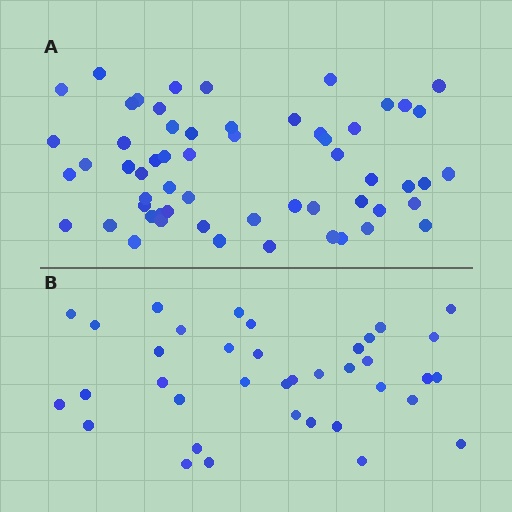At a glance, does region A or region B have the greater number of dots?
Region A (the top region) has more dots.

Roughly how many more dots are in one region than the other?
Region A has approximately 20 more dots than region B.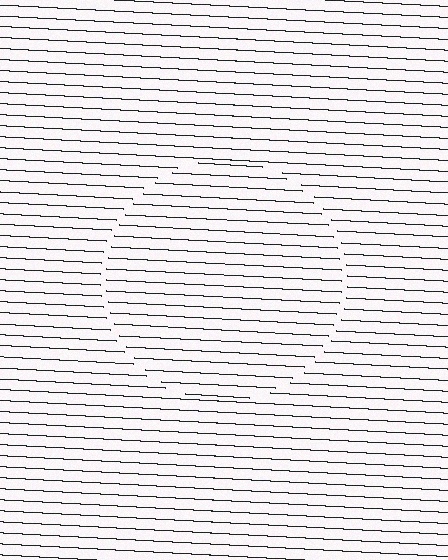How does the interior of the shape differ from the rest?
The interior of the shape contains the same grating, shifted by half a period — the contour is defined by the phase discontinuity where line-ends from the inner and outer gratings abut.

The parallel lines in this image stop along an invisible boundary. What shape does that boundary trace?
An illusory circle. The interior of the shape contains the same grating, shifted by half a period — the contour is defined by the phase discontinuity where line-ends from the inner and outer gratings abut.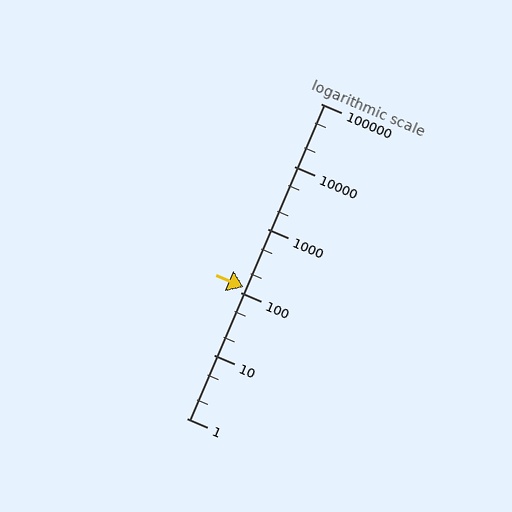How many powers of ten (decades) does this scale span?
The scale spans 5 decades, from 1 to 100000.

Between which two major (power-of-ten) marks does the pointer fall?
The pointer is between 100 and 1000.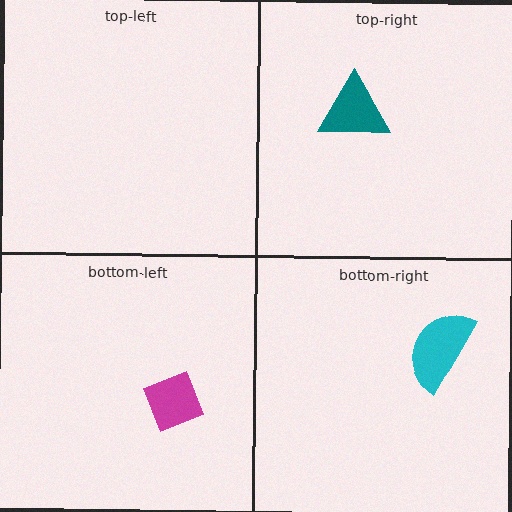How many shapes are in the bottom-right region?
1.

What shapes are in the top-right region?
The teal triangle.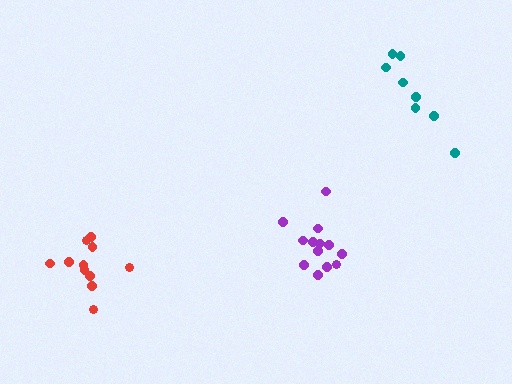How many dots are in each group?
Group 1: 13 dots, Group 2: 8 dots, Group 3: 11 dots (32 total).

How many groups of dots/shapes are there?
There are 3 groups.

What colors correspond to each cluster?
The clusters are colored: purple, teal, red.